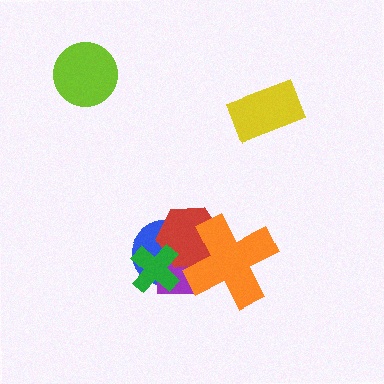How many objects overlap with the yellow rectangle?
0 objects overlap with the yellow rectangle.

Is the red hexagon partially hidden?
Yes, it is partially covered by another shape.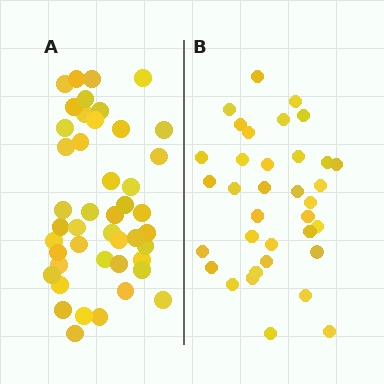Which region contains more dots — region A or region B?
Region A (the left region) has more dots.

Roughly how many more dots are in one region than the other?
Region A has roughly 10 or so more dots than region B.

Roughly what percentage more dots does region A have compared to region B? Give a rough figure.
About 30% more.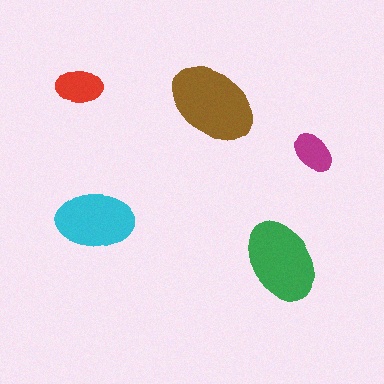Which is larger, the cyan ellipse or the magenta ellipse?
The cyan one.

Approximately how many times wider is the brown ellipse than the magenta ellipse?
About 2 times wider.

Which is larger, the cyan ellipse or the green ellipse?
The green one.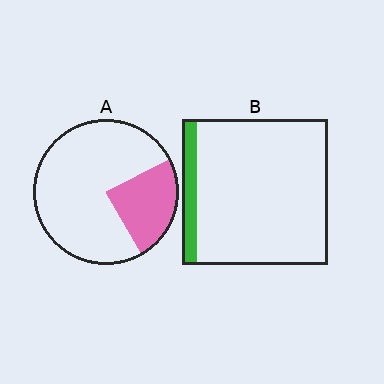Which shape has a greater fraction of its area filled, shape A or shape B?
Shape A.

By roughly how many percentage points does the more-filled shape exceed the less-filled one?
By roughly 15 percentage points (A over B).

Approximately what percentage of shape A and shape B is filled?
A is approximately 25% and B is approximately 10%.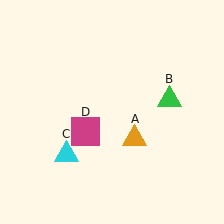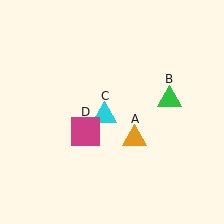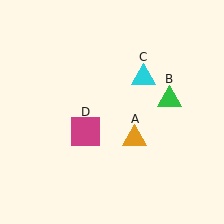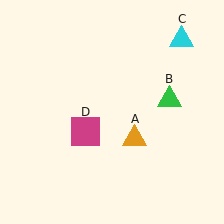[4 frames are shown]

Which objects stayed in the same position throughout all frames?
Orange triangle (object A) and green triangle (object B) and magenta square (object D) remained stationary.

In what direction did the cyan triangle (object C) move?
The cyan triangle (object C) moved up and to the right.